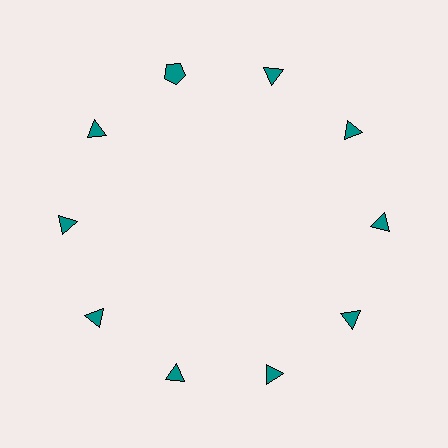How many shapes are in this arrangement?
There are 10 shapes arranged in a ring pattern.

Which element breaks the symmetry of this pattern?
The teal pentagon at roughly the 11 o'clock position breaks the symmetry. All other shapes are teal triangles.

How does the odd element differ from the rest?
It has a different shape: pentagon instead of triangle.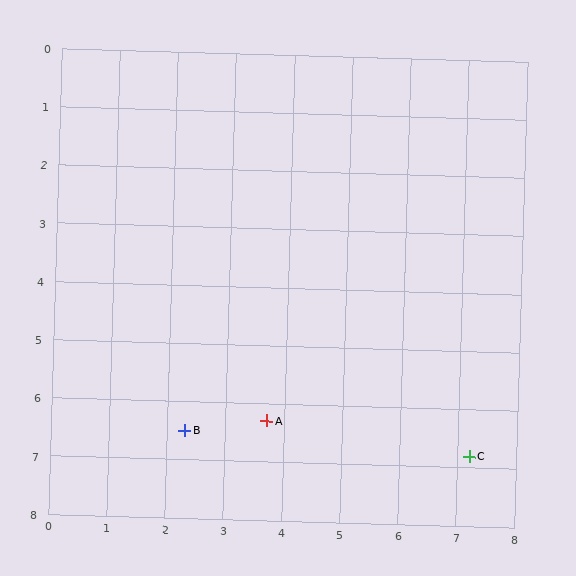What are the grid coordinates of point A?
Point A is at approximately (3.7, 6.3).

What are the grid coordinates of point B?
Point B is at approximately (2.3, 6.5).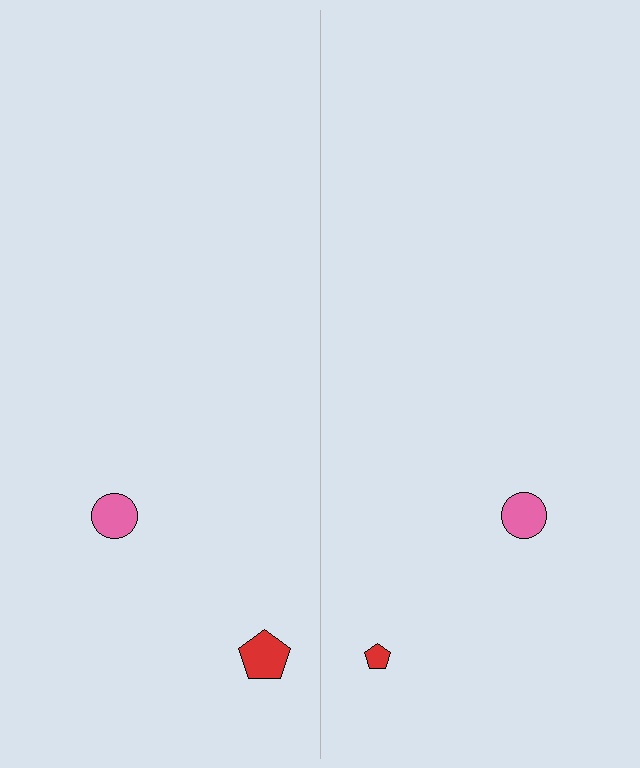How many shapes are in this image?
There are 4 shapes in this image.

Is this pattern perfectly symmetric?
No, the pattern is not perfectly symmetric. The red pentagon on the right side has a different size than its mirror counterpart.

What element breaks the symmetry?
The red pentagon on the right side has a different size than its mirror counterpart.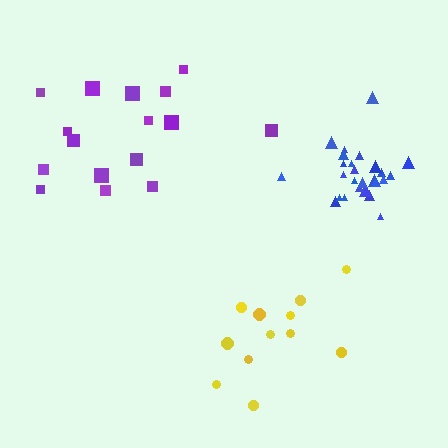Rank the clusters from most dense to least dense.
blue, purple, yellow.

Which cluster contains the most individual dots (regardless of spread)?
Blue (26).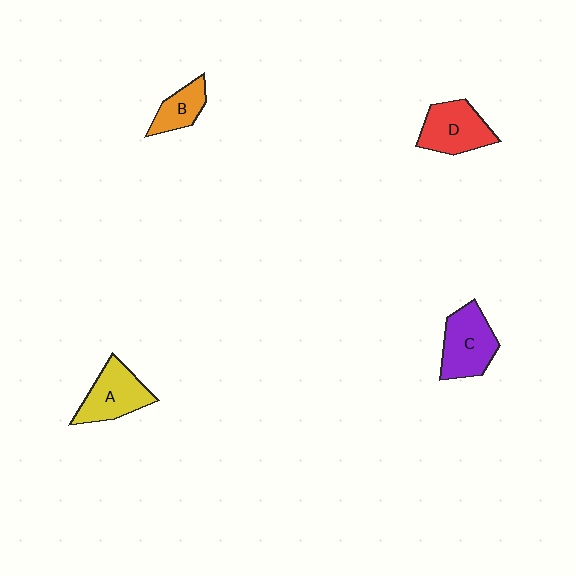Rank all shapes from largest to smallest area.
From largest to smallest: C (purple), D (red), A (yellow), B (orange).